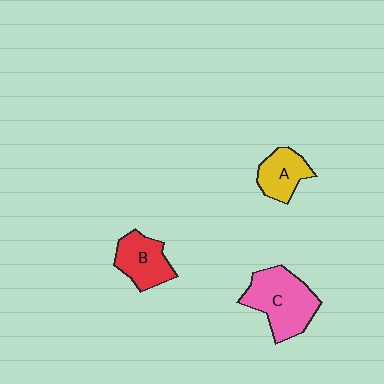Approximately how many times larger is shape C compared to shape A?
Approximately 1.8 times.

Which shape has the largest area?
Shape C (pink).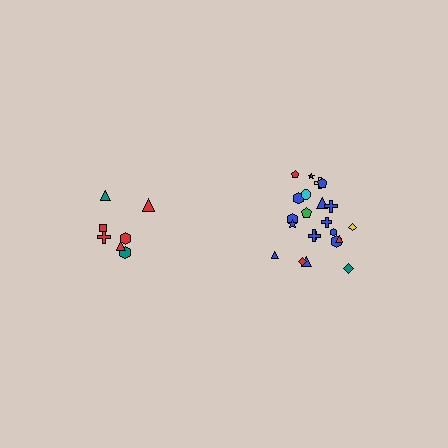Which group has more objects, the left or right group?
The right group.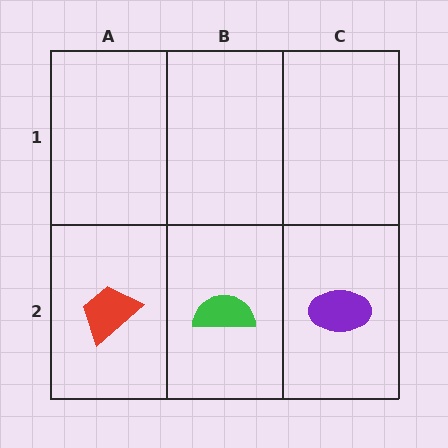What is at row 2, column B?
A green semicircle.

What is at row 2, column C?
A purple ellipse.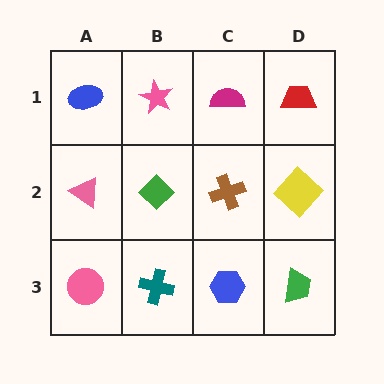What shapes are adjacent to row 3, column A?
A pink triangle (row 2, column A), a teal cross (row 3, column B).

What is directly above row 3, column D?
A yellow diamond.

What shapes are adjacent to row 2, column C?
A magenta semicircle (row 1, column C), a blue hexagon (row 3, column C), a green diamond (row 2, column B), a yellow diamond (row 2, column D).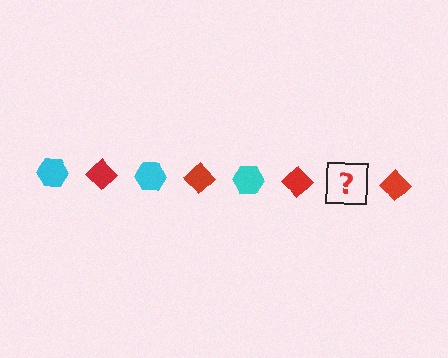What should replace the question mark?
The question mark should be replaced with a cyan hexagon.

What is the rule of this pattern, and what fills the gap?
The rule is that the pattern alternates between cyan hexagon and red diamond. The gap should be filled with a cyan hexagon.